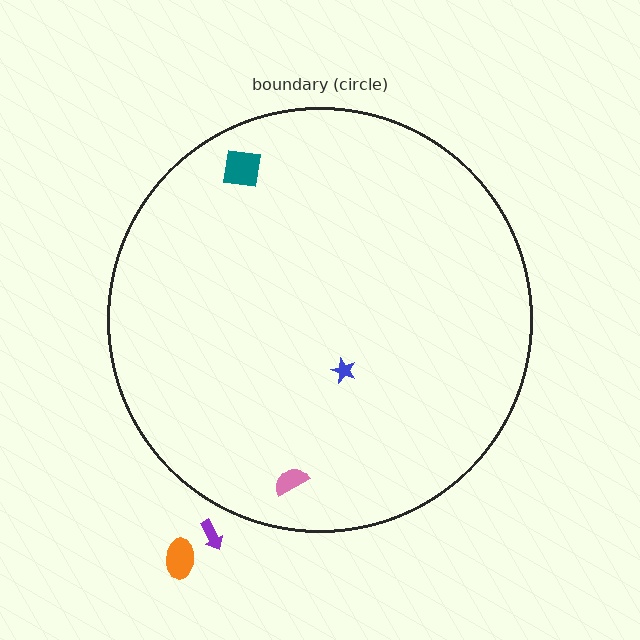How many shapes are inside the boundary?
3 inside, 2 outside.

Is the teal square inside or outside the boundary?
Inside.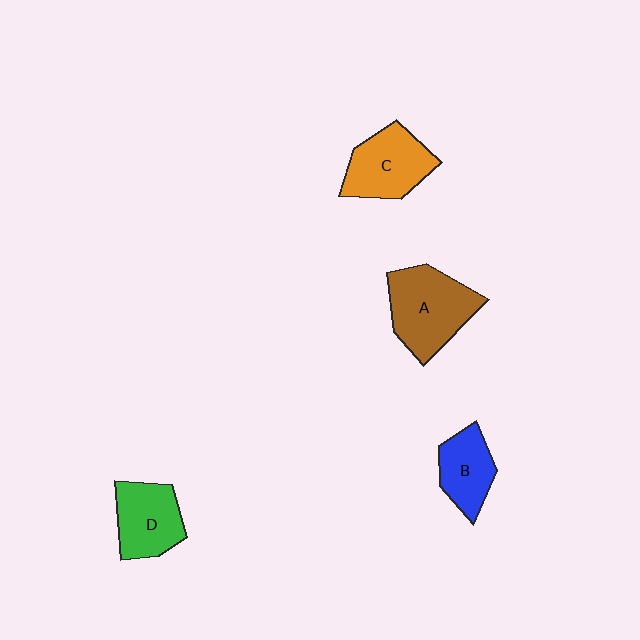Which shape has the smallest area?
Shape B (blue).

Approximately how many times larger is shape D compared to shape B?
Approximately 1.2 times.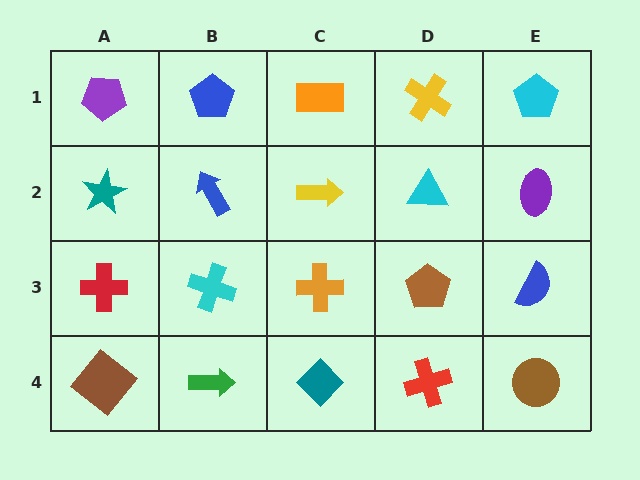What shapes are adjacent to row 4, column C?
An orange cross (row 3, column C), a green arrow (row 4, column B), a red cross (row 4, column D).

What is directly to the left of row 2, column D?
A yellow arrow.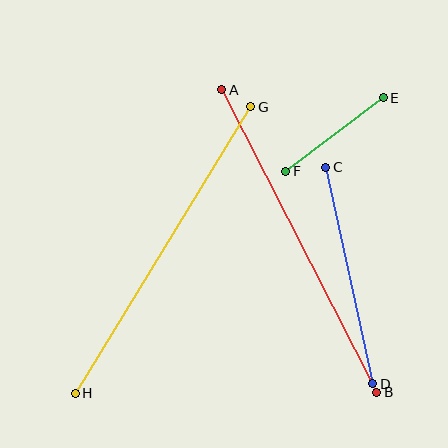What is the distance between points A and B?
The distance is approximately 340 pixels.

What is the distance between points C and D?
The distance is approximately 221 pixels.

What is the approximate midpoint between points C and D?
The midpoint is at approximately (349, 276) pixels.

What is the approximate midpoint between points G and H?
The midpoint is at approximately (163, 250) pixels.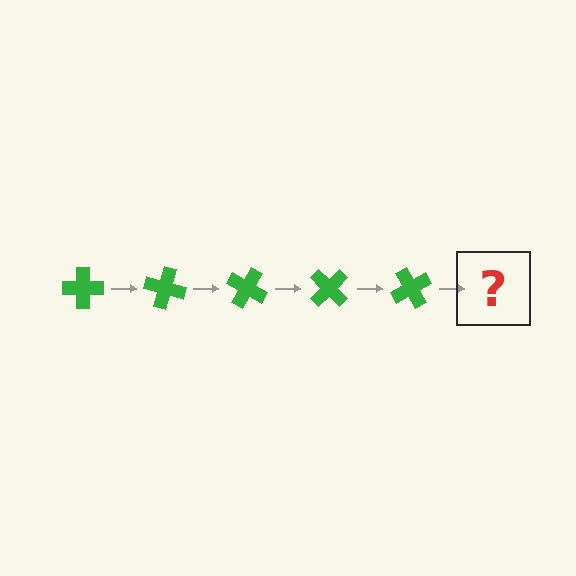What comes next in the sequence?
The next element should be a green cross rotated 75 degrees.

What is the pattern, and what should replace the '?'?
The pattern is that the cross rotates 15 degrees each step. The '?' should be a green cross rotated 75 degrees.